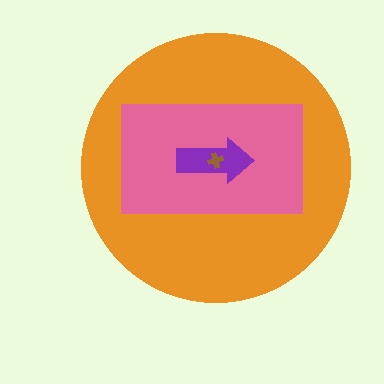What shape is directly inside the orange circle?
The pink rectangle.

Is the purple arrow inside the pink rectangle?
Yes.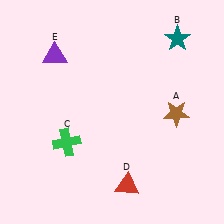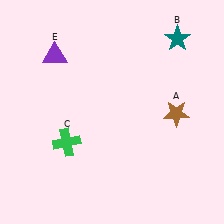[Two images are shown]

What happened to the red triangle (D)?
The red triangle (D) was removed in Image 2. It was in the bottom-right area of Image 1.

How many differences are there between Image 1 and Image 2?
There is 1 difference between the two images.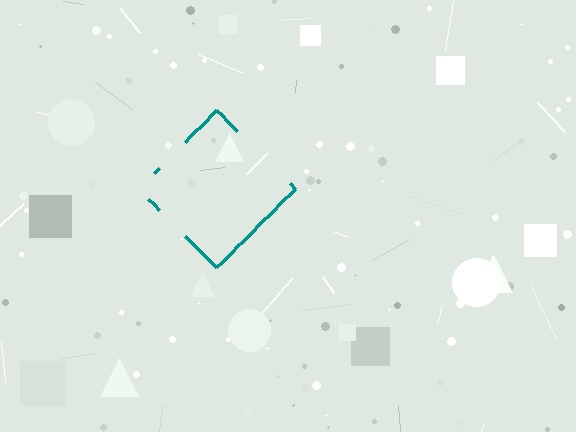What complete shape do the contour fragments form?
The contour fragments form a diamond.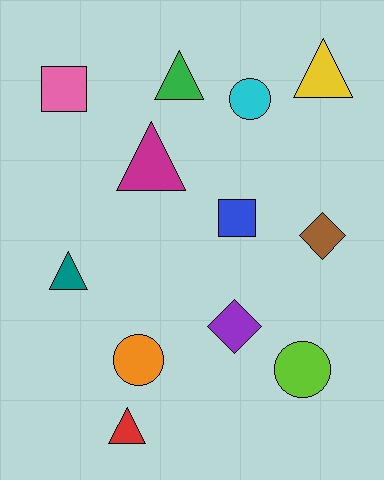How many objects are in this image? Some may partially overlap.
There are 12 objects.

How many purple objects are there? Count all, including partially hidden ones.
There is 1 purple object.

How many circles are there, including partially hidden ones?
There are 3 circles.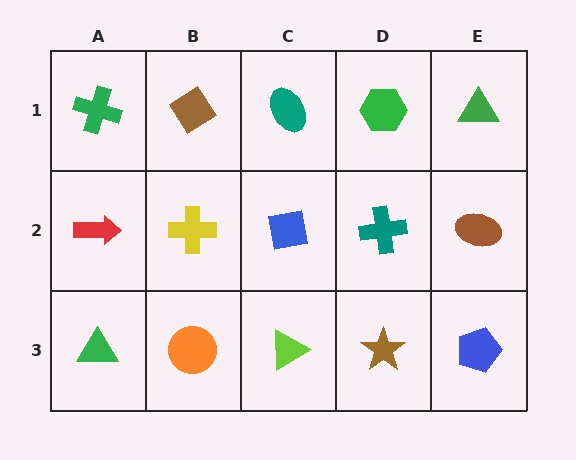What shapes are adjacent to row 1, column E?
A brown ellipse (row 2, column E), a green hexagon (row 1, column D).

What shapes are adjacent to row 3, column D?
A teal cross (row 2, column D), a lime triangle (row 3, column C), a blue pentagon (row 3, column E).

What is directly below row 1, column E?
A brown ellipse.